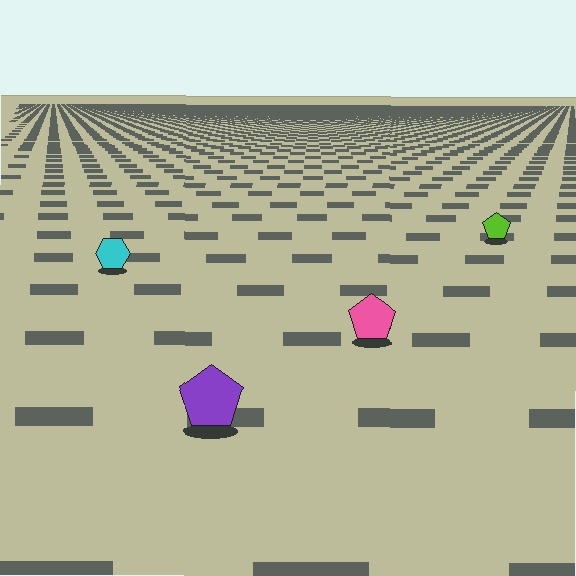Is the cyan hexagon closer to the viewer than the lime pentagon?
Yes. The cyan hexagon is closer — you can tell from the texture gradient: the ground texture is coarser near it.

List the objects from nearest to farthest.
From nearest to farthest: the purple pentagon, the pink pentagon, the cyan hexagon, the lime pentagon.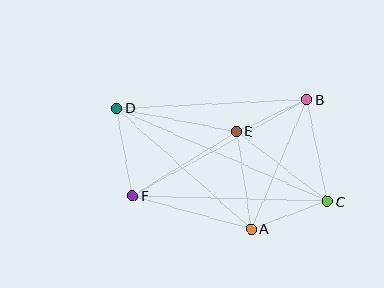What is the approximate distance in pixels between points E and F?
The distance between E and F is approximately 122 pixels.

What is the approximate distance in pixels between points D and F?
The distance between D and F is approximately 89 pixels.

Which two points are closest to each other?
Points B and E are closest to each other.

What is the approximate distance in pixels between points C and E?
The distance between C and E is approximately 115 pixels.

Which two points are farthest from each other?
Points C and D are farthest from each other.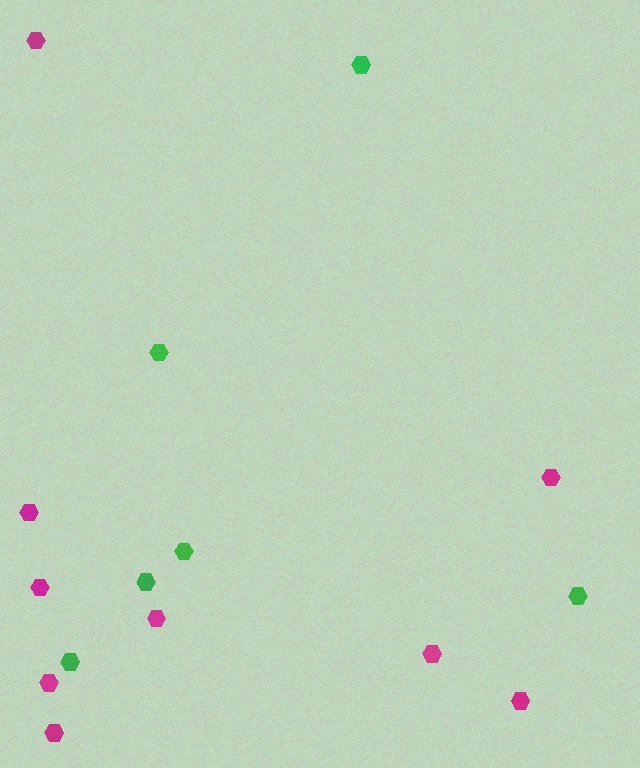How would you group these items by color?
There are 2 groups: one group of green hexagons (6) and one group of magenta hexagons (9).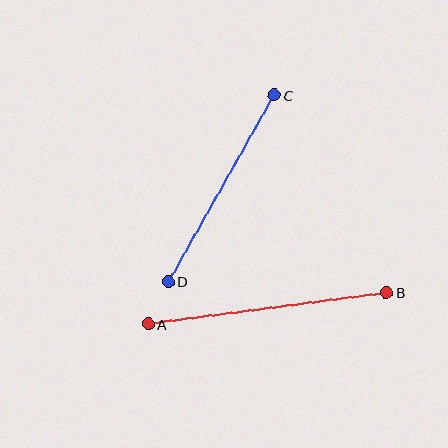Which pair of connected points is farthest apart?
Points A and B are farthest apart.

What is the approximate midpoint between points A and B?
The midpoint is at approximately (267, 308) pixels.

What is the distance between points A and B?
The distance is approximately 240 pixels.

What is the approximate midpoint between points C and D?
The midpoint is at approximately (221, 188) pixels.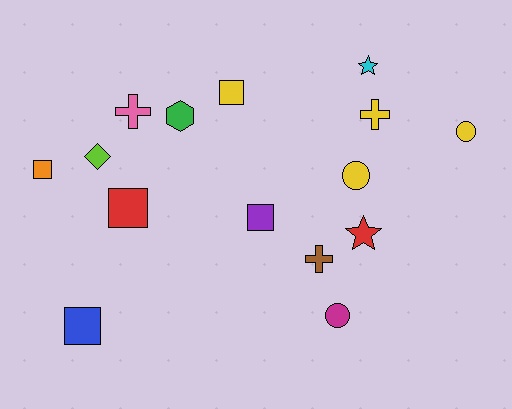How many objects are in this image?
There are 15 objects.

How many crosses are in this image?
There are 3 crosses.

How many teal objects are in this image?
There are no teal objects.